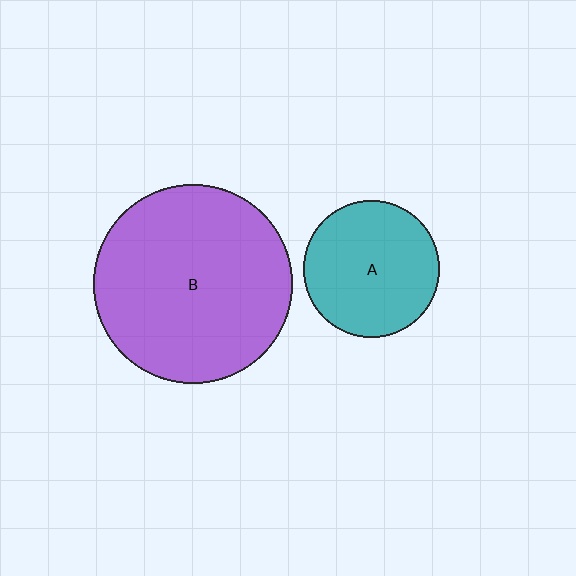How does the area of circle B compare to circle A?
Approximately 2.1 times.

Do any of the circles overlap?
No, none of the circles overlap.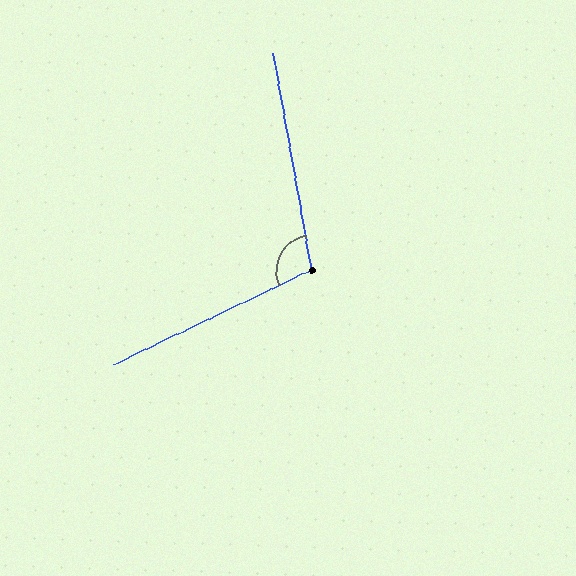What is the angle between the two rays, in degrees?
Approximately 106 degrees.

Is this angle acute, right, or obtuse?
It is obtuse.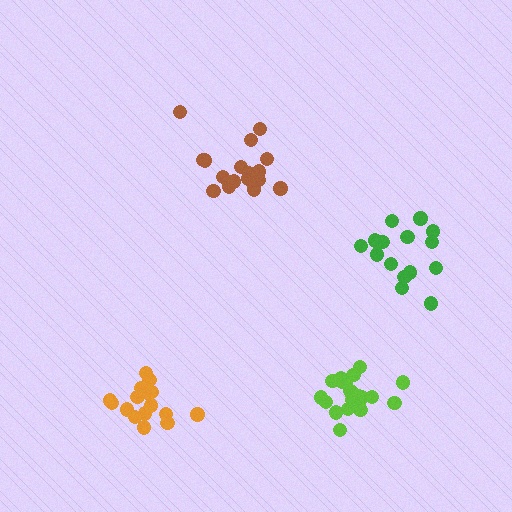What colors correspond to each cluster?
The clusters are colored: orange, brown, lime, green.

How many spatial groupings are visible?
There are 4 spatial groupings.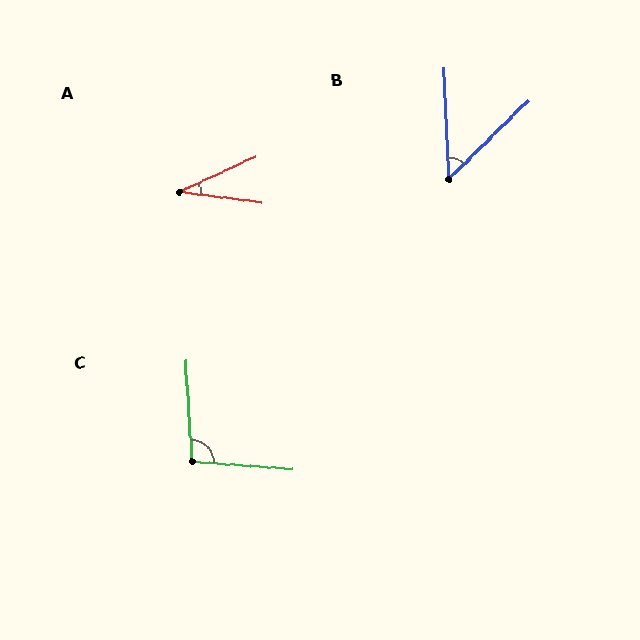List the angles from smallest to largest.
A (32°), B (48°), C (98°).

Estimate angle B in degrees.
Approximately 48 degrees.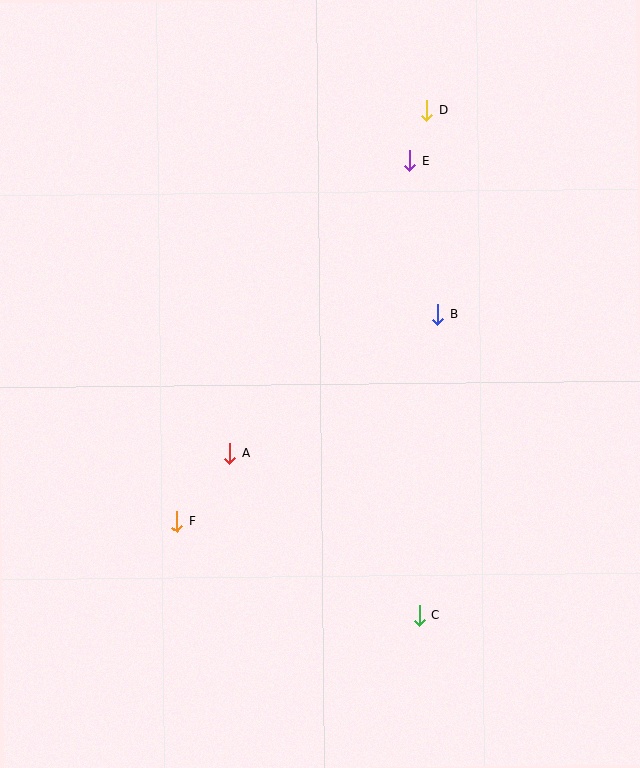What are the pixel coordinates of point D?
Point D is at (427, 110).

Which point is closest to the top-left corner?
Point E is closest to the top-left corner.